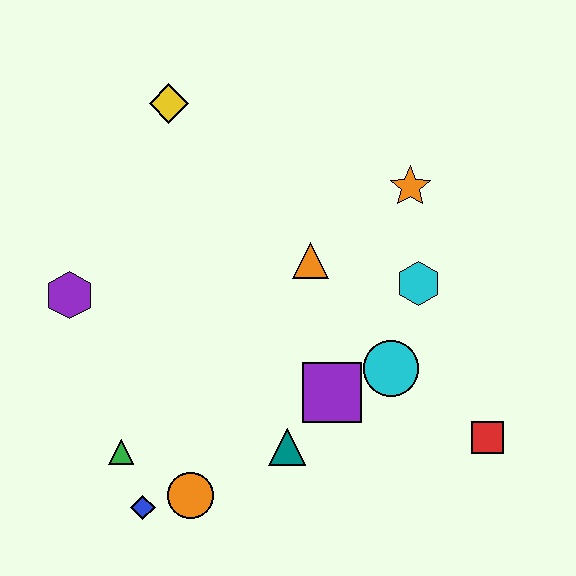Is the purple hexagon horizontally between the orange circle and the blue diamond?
No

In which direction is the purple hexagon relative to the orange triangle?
The purple hexagon is to the left of the orange triangle.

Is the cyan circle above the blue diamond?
Yes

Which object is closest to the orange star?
The cyan hexagon is closest to the orange star.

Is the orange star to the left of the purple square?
No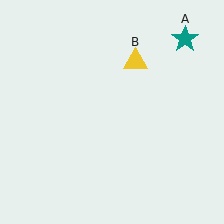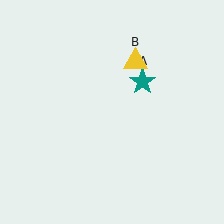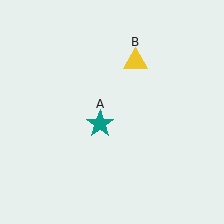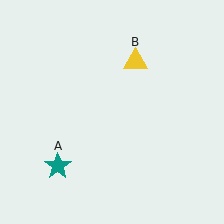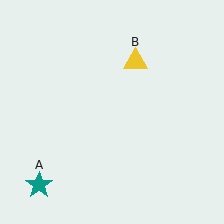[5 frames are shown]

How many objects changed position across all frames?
1 object changed position: teal star (object A).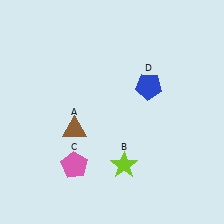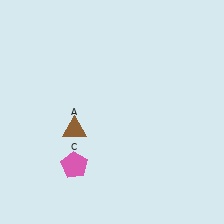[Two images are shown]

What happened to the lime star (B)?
The lime star (B) was removed in Image 2. It was in the bottom-right area of Image 1.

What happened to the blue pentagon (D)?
The blue pentagon (D) was removed in Image 2. It was in the top-right area of Image 1.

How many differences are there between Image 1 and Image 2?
There are 2 differences between the two images.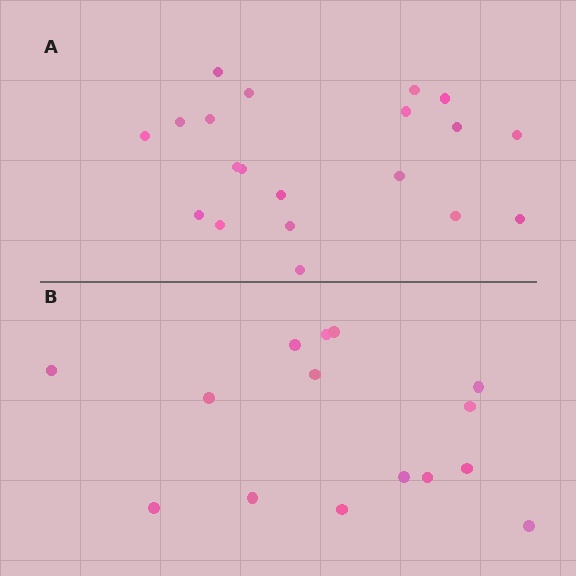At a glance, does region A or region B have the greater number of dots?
Region A (the top region) has more dots.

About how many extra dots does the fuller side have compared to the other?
Region A has about 5 more dots than region B.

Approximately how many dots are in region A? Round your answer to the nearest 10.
About 20 dots.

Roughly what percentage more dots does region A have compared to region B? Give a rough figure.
About 35% more.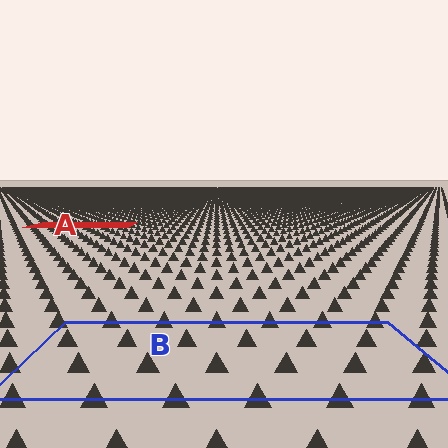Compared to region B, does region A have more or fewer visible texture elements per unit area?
Region A has more texture elements per unit area — they are packed more densely because it is farther away.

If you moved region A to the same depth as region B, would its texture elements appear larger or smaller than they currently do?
They would appear larger. At a closer depth, the same texture elements are projected at a bigger on-screen size.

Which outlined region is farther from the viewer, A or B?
Region A is farther from the viewer — the texture elements inside it appear smaller and more densely packed.